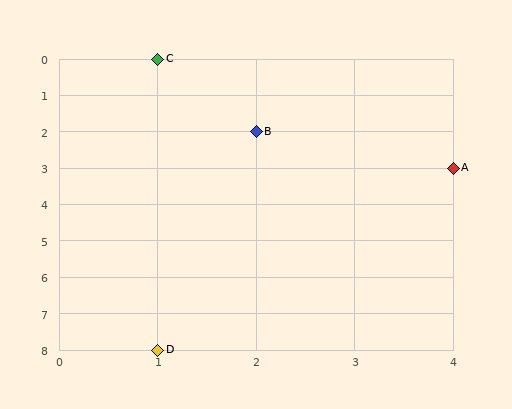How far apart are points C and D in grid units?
Points C and D are 8 rows apart.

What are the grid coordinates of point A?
Point A is at grid coordinates (4, 3).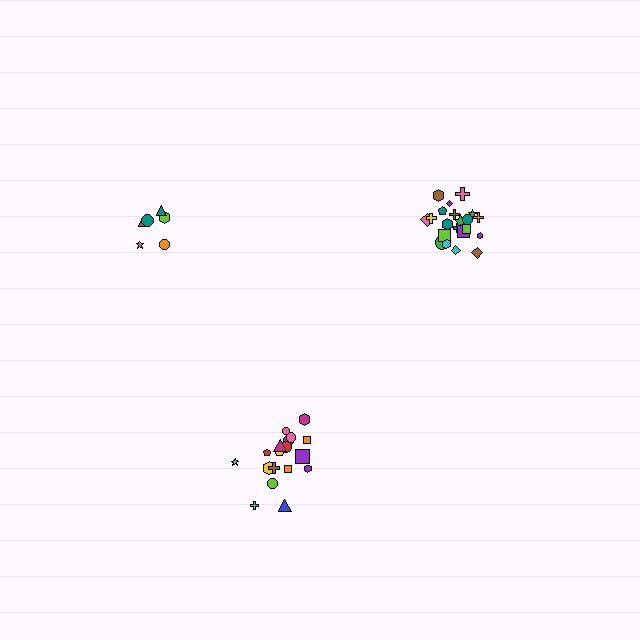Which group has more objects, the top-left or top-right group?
The top-right group.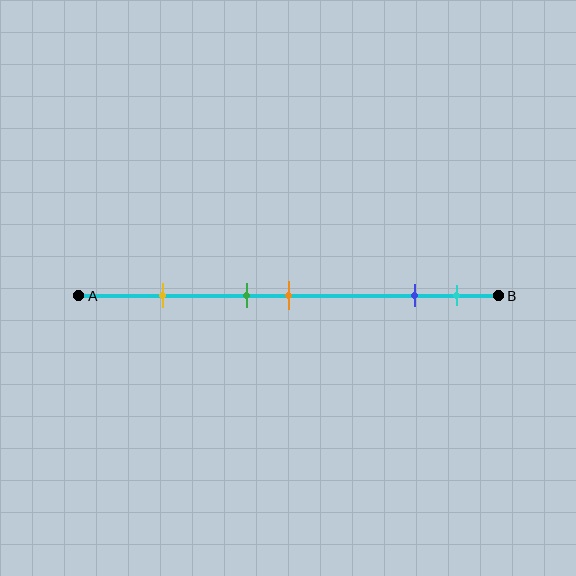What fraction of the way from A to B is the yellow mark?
The yellow mark is approximately 20% (0.2) of the way from A to B.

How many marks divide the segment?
There are 5 marks dividing the segment.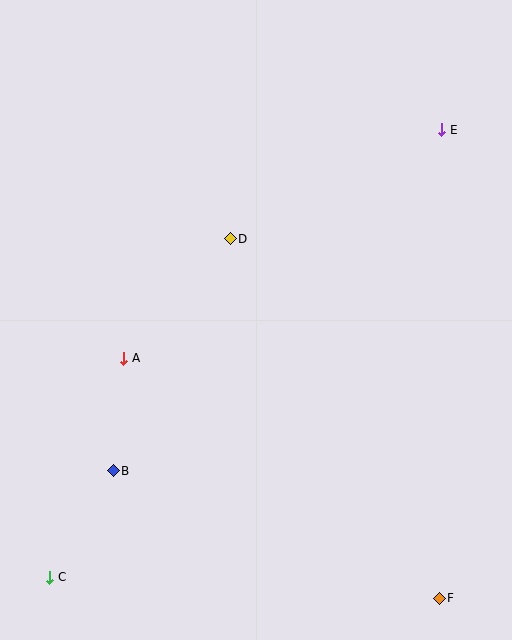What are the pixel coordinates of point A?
Point A is at (124, 358).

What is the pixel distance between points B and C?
The distance between B and C is 124 pixels.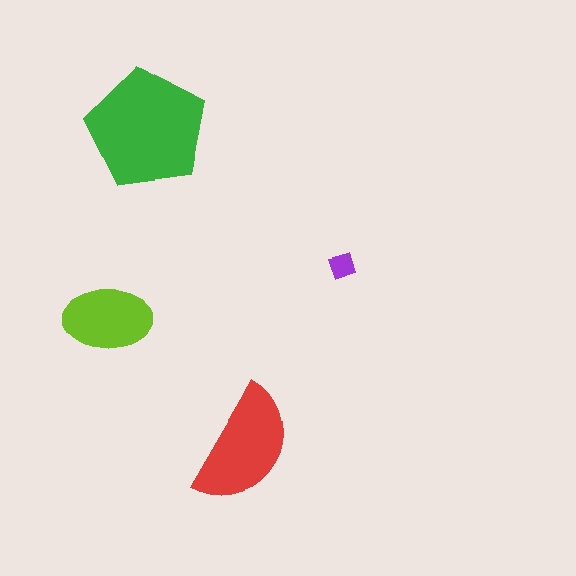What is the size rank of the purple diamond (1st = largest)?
4th.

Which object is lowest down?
The red semicircle is bottommost.